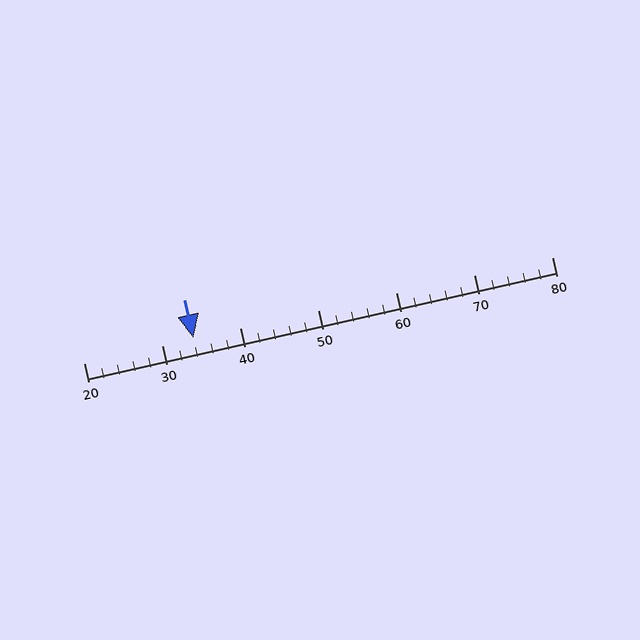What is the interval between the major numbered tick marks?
The major tick marks are spaced 10 units apart.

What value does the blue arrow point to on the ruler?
The blue arrow points to approximately 34.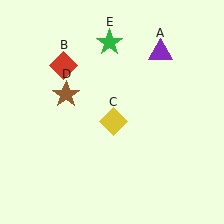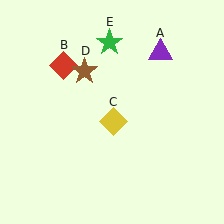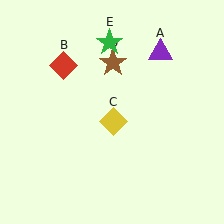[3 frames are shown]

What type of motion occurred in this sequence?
The brown star (object D) rotated clockwise around the center of the scene.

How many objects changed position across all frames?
1 object changed position: brown star (object D).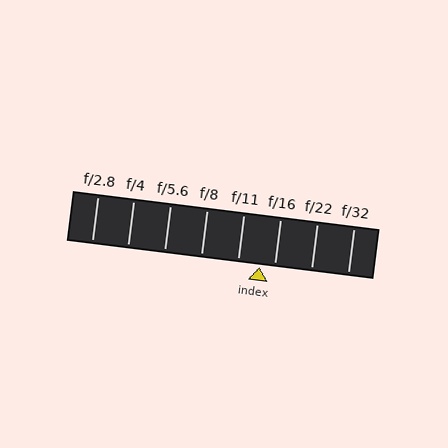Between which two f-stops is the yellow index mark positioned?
The index mark is between f/11 and f/16.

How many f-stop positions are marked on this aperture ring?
There are 8 f-stop positions marked.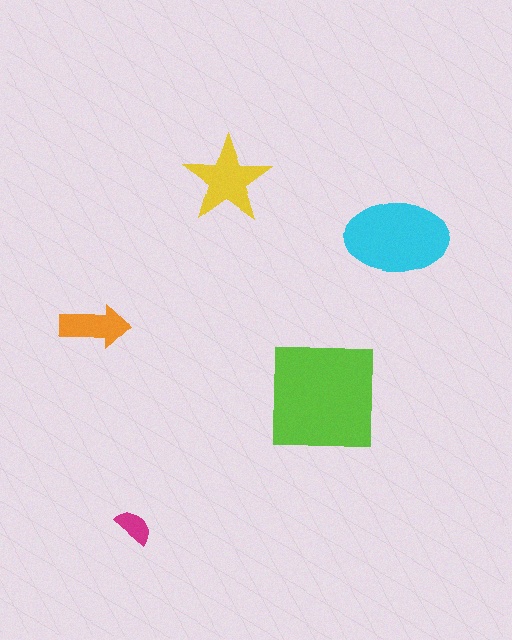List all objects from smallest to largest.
The magenta semicircle, the orange arrow, the yellow star, the cyan ellipse, the lime square.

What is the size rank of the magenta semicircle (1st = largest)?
5th.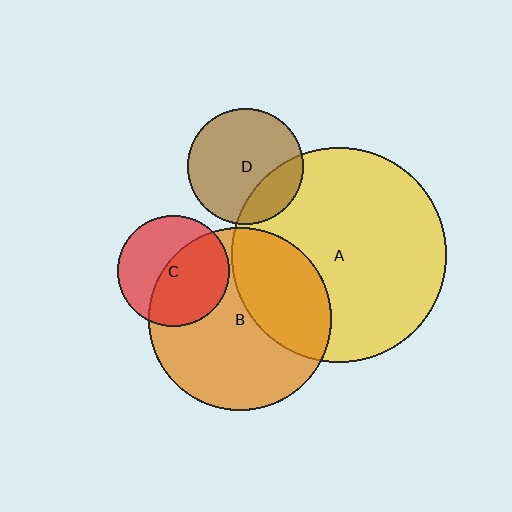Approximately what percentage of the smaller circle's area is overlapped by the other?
Approximately 55%.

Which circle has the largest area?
Circle A (yellow).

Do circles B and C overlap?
Yes.